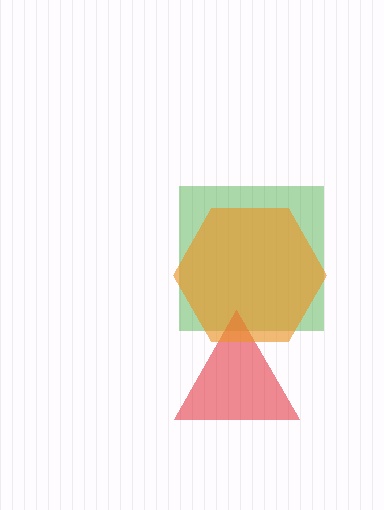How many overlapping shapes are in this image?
There are 3 overlapping shapes in the image.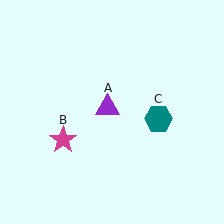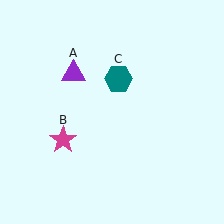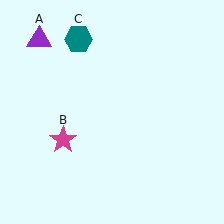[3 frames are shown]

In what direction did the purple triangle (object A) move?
The purple triangle (object A) moved up and to the left.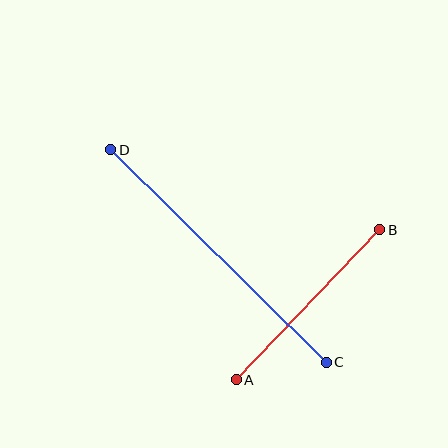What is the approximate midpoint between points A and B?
The midpoint is at approximately (308, 305) pixels.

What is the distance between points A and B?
The distance is approximately 207 pixels.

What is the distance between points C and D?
The distance is approximately 303 pixels.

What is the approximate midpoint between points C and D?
The midpoint is at approximately (219, 256) pixels.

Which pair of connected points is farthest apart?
Points C and D are farthest apart.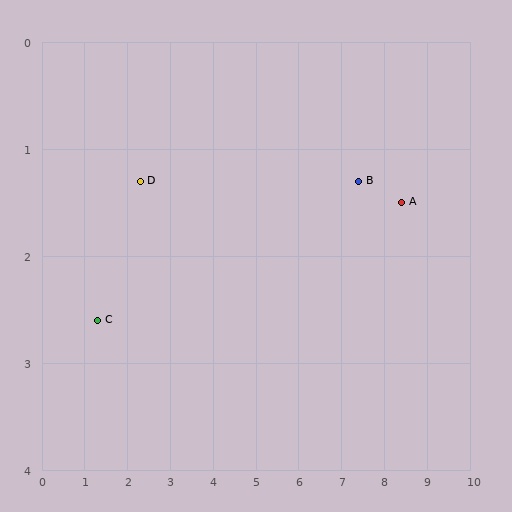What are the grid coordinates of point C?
Point C is at approximately (1.3, 2.6).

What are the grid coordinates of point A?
Point A is at approximately (8.4, 1.5).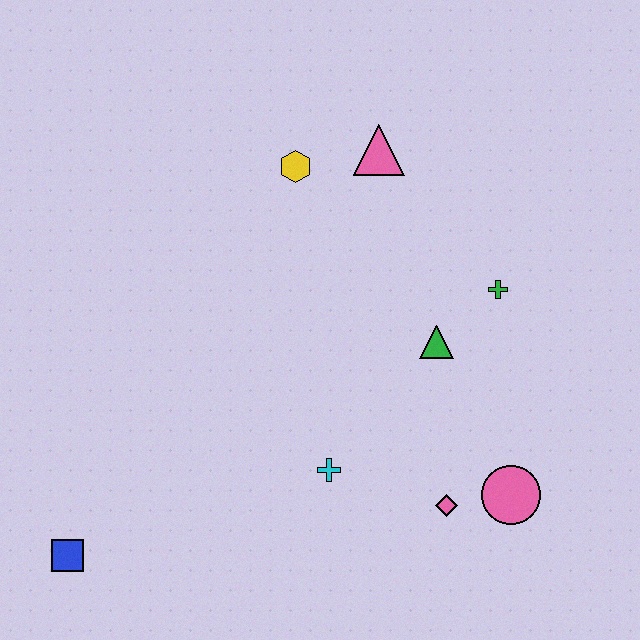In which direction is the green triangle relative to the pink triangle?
The green triangle is below the pink triangle.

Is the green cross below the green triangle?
No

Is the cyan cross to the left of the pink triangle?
Yes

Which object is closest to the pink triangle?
The yellow hexagon is closest to the pink triangle.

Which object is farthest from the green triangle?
The blue square is farthest from the green triangle.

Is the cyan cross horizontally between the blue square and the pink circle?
Yes